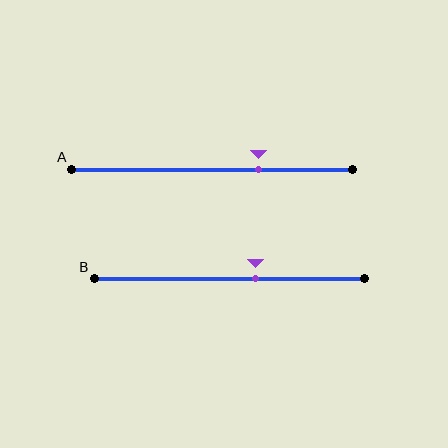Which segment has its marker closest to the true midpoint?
Segment B has its marker closest to the true midpoint.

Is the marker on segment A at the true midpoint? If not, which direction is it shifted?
No, the marker on segment A is shifted to the right by about 17% of the segment length.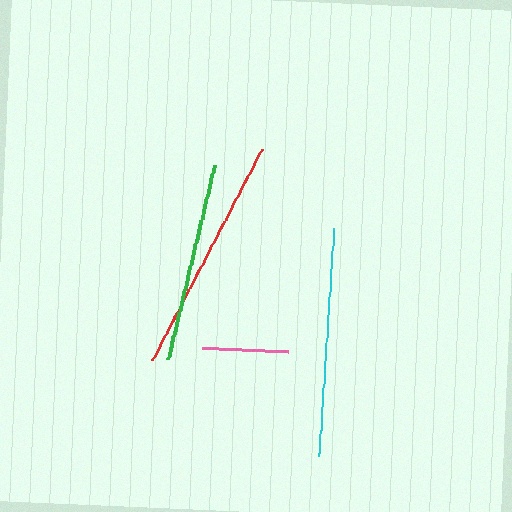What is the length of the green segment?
The green segment is approximately 200 pixels long.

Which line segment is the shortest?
The pink line is the shortest at approximately 86 pixels.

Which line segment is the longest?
The red line is the longest at approximately 237 pixels.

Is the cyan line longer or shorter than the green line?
The cyan line is longer than the green line.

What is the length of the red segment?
The red segment is approximately 237 pixels long.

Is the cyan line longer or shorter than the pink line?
The cyan line is longer than the pink line.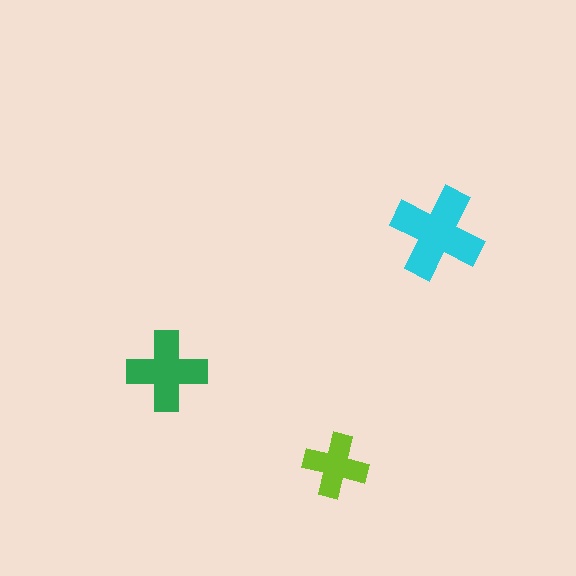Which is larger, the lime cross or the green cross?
The green one.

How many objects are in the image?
There are 3 objects in the image.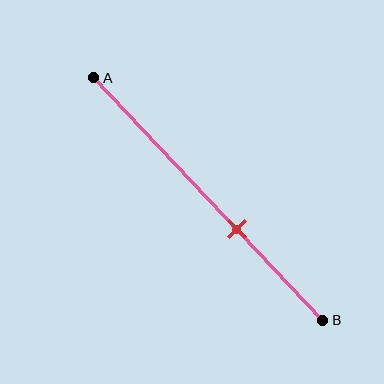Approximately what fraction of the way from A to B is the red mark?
The red mark is approximately 60% of the way from A to B.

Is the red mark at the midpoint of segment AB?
No, the mark is at about 60% from A, not at the 50% midpoint.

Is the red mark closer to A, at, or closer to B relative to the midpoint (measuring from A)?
The red mark is closer to point B than the midpoint of segment AB.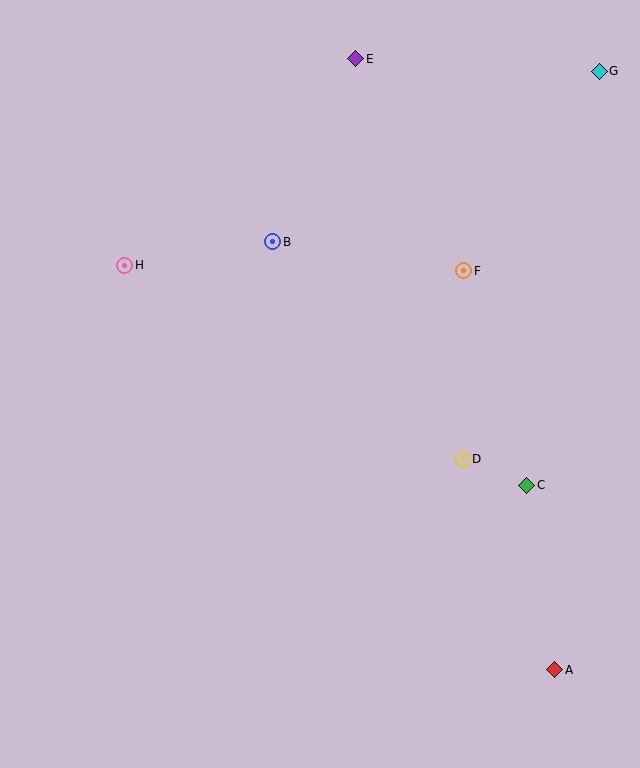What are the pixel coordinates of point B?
Point B is at (273, 242).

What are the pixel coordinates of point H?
Point H is at (125, 265).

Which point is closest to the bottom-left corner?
Point H is closest to the bottom-left corner.